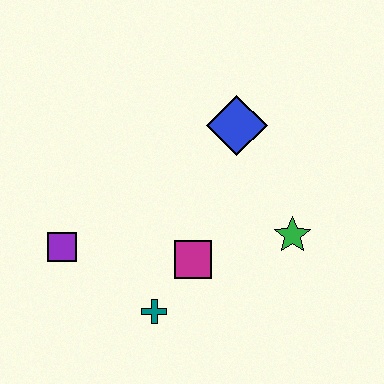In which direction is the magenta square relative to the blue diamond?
The magenta square is below the blue diamond.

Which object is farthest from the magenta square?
The blue diamond is farthest from the magenta square.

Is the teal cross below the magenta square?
Yes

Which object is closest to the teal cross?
The magenta square is closest to the teal cross.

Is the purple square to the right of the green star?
No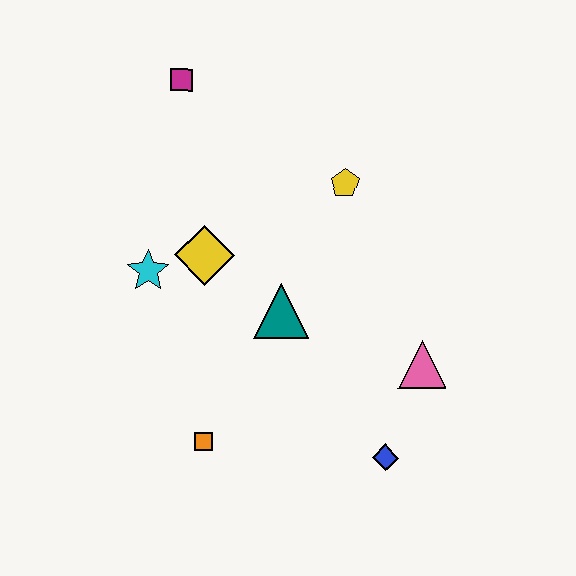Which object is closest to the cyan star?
The yellow diamond is closest to the cyan star.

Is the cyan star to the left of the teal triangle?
Yes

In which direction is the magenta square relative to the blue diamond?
The magenta square is above the blue diamond.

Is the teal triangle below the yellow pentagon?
Yes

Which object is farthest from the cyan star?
The blue diamond is farthest from the cyan star.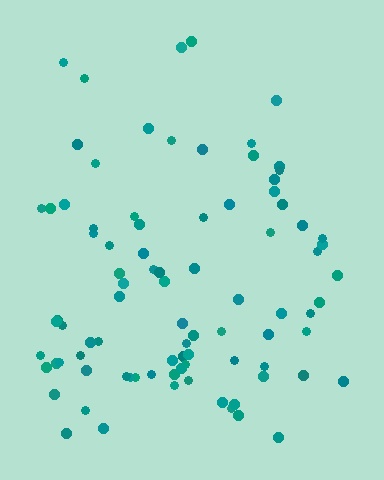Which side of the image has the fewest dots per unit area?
The top.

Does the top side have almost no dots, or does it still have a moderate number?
Still a moderate number, just noticeably fewer than the bottom.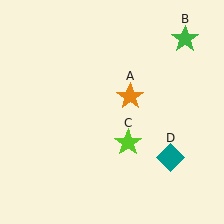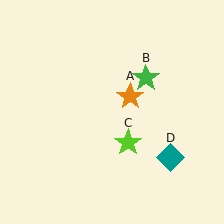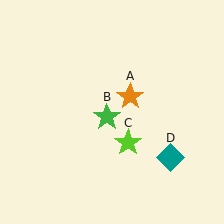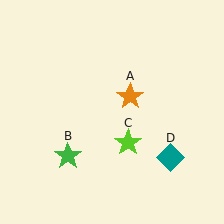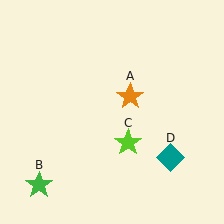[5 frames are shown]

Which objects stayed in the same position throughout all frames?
Orange star (object A) and lime star (object C) and teal diamond (object D) remained stationary.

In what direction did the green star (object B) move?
The green star (object B) moved down and to the left.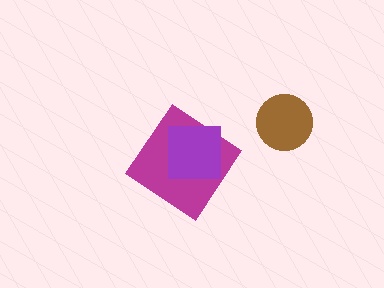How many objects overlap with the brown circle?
0 objects overlap with the brown circle.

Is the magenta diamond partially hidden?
Yes, it is partially covered by another shape.